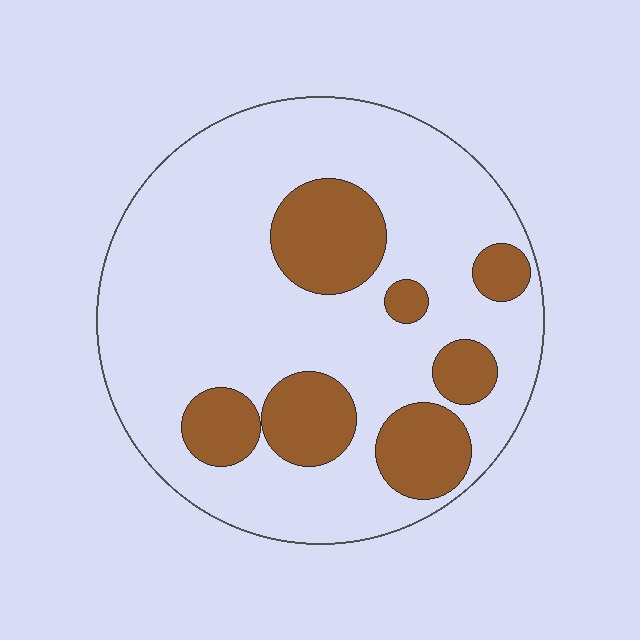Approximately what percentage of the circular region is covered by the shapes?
Approximately 25%.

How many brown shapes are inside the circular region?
7.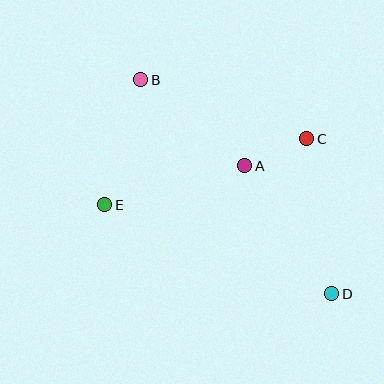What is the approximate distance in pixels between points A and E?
The distance between A and E is approximately 145 pixels.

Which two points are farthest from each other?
Points B and D are farthest from each other.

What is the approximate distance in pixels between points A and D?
The distance between A and D is approximately 154 pixels.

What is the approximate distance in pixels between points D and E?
The distance between D and E is approximately 244 pixels.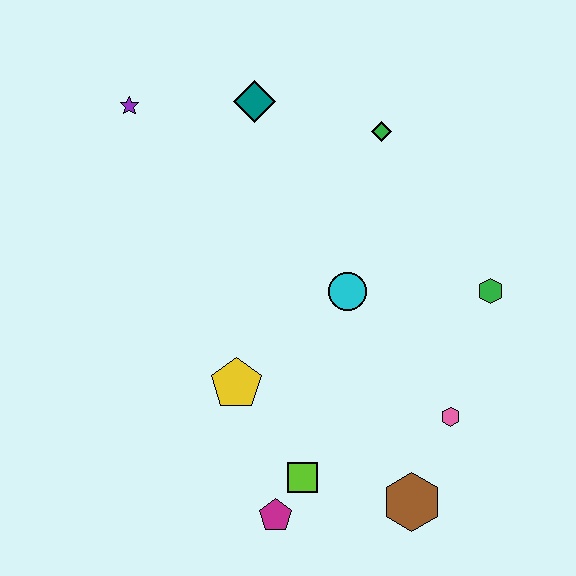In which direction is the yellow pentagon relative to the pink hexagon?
The yellow pentagon is to the left of the pink hexagon.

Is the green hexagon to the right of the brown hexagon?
Yes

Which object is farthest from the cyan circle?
The purple star is farthest from the cyan circle.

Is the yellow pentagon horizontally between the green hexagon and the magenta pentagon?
No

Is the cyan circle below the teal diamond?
Yes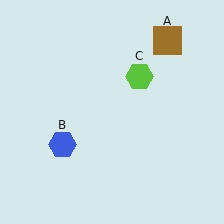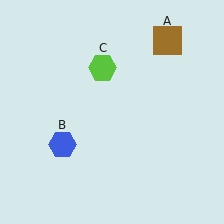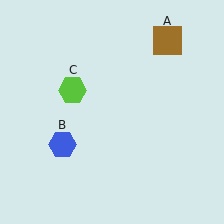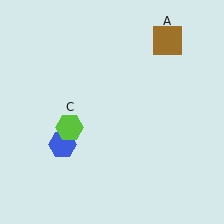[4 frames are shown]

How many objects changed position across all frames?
1 object changed position: lime hexagon (object C).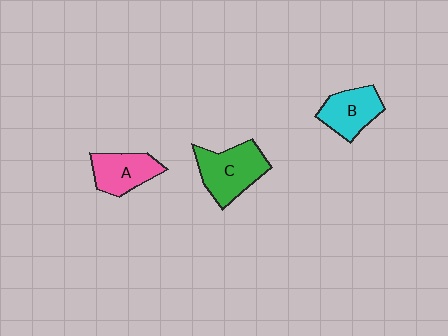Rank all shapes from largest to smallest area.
From largest to smallest: C (green), B (cyan), A (pink).